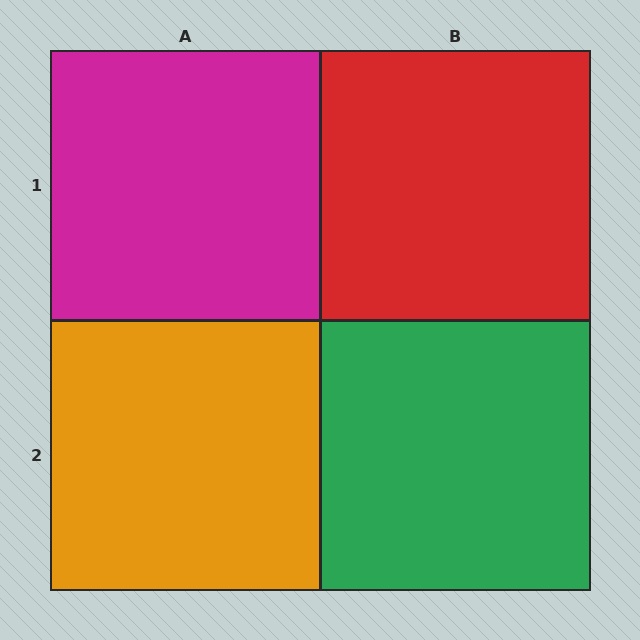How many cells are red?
1 cell is red.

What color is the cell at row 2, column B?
Green.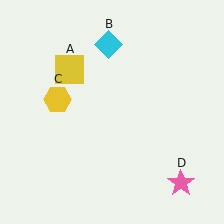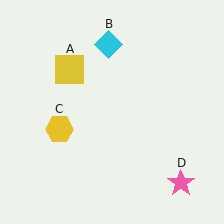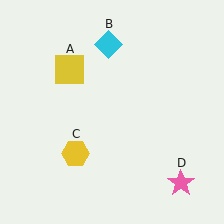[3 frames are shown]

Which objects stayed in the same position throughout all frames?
Yellow square (object A) and cyan diamond (object B) and pink star (object D) remained stationary.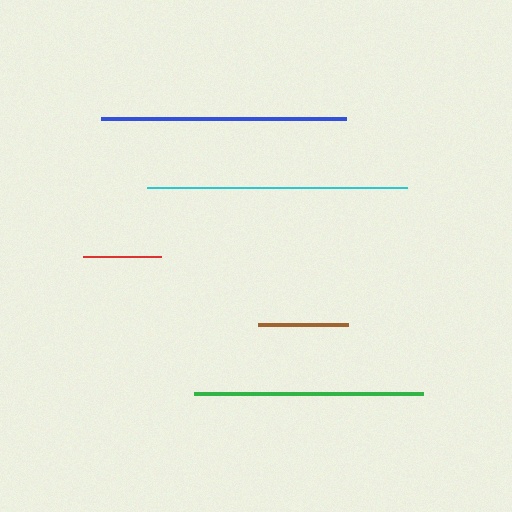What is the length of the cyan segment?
The cyan segment is approximately 260 pixels long.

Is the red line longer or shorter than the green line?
The green line is longer than the red line.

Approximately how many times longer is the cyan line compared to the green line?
The cyan line is approximately 1.1 times the length of the green line.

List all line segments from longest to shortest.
From longest to shortest: cyan, blue, green, brown, red.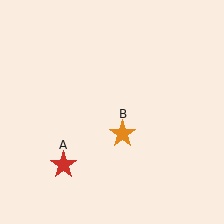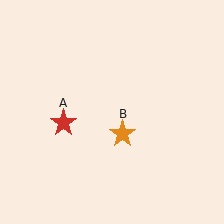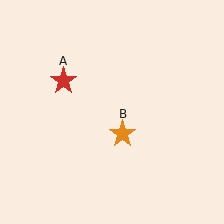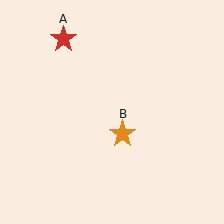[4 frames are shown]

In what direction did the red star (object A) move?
The red star (object A) moved up.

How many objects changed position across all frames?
1 object changed position: red star (object A).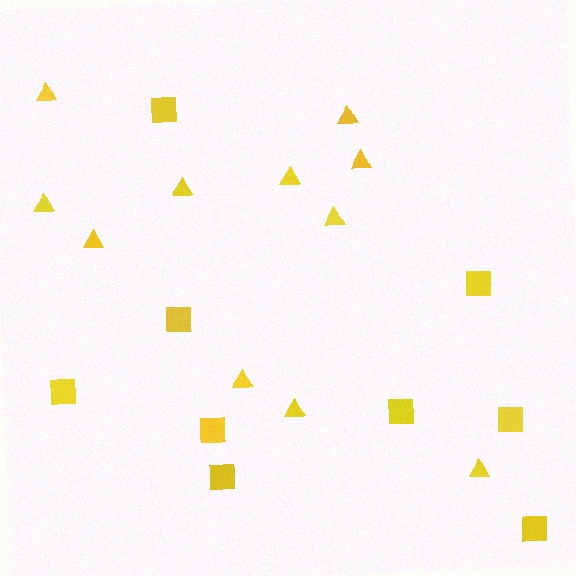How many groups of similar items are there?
There are 2 groups: one group of squares (9) and one group of triangles (11).